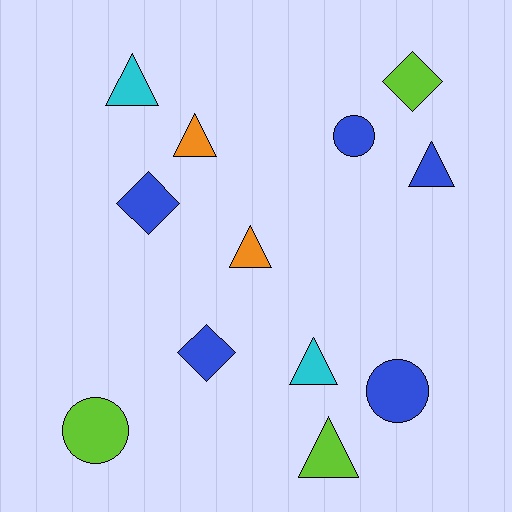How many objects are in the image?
There are 12 objects.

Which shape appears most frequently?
Triangle, with 6 objects.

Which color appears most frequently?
Blue, with 5 objects.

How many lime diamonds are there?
There is 1 lime diamond.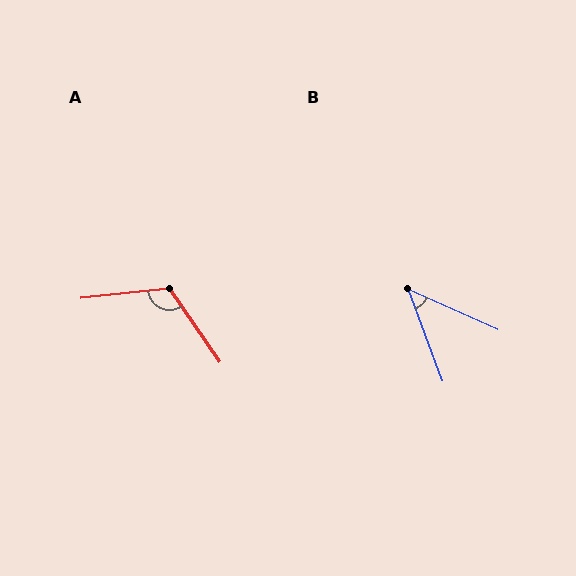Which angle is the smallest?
B, at approximately 46 degrees.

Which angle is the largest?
A, at approximately 118 degrees.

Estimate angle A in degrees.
Approximately 118 degrees.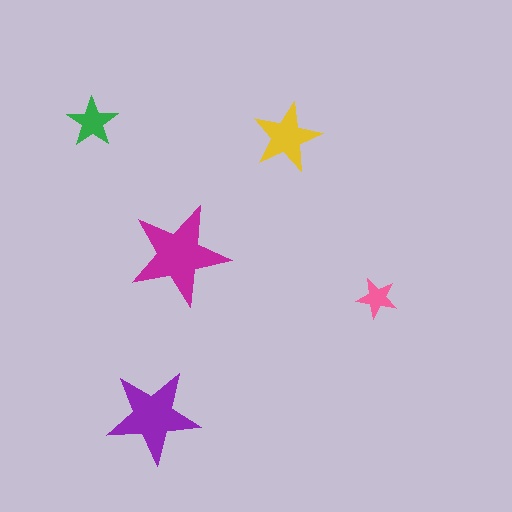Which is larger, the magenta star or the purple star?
The magenta one.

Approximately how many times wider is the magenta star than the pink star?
About 2.5 times wider.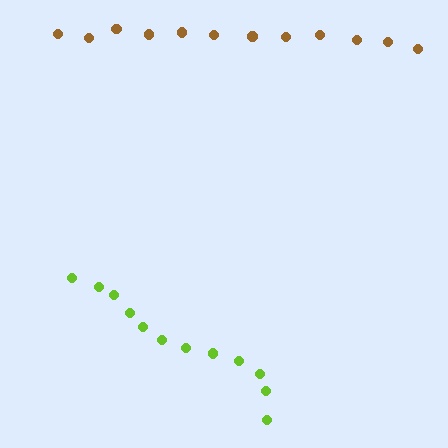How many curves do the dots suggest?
There are 2 distinct paths.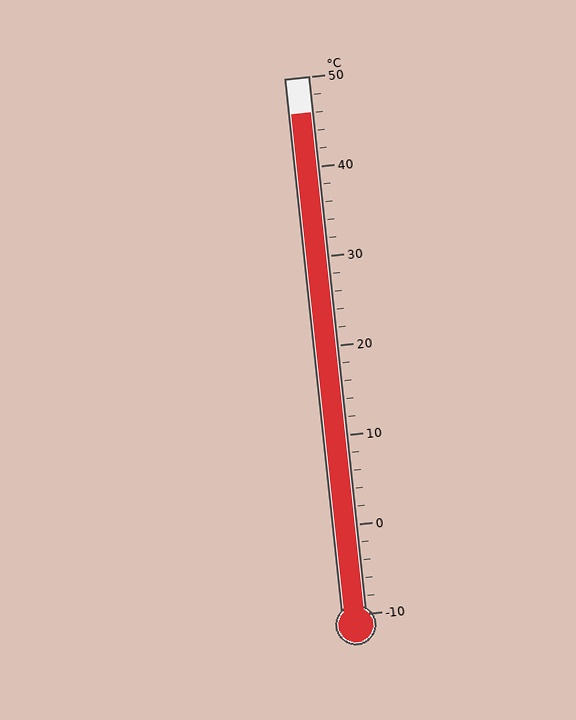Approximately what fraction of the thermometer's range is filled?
The thermometer is filled to approximately 95% of its range.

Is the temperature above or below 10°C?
The temperature is above 10°C.